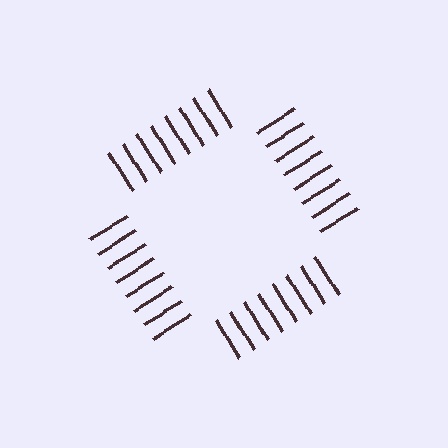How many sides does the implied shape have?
4 sides — the line-ends trace a square.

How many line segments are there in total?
32 — 8 along each of the 4 edges.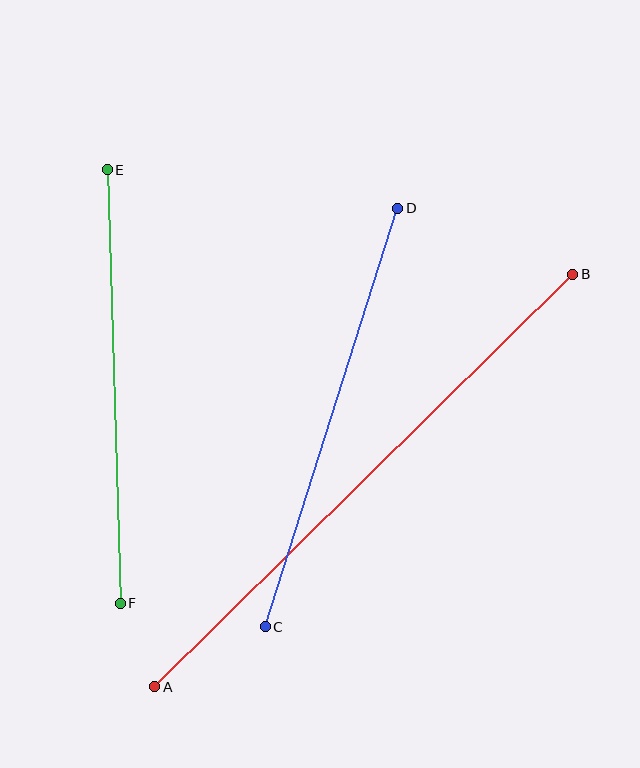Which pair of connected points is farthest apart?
Points A and B are farthest apart.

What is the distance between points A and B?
The distance is approximately 587 pixels.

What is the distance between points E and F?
The distance is approximately 434 pixels.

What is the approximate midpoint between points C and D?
The midpoint is at approximately (331, 418) pixels.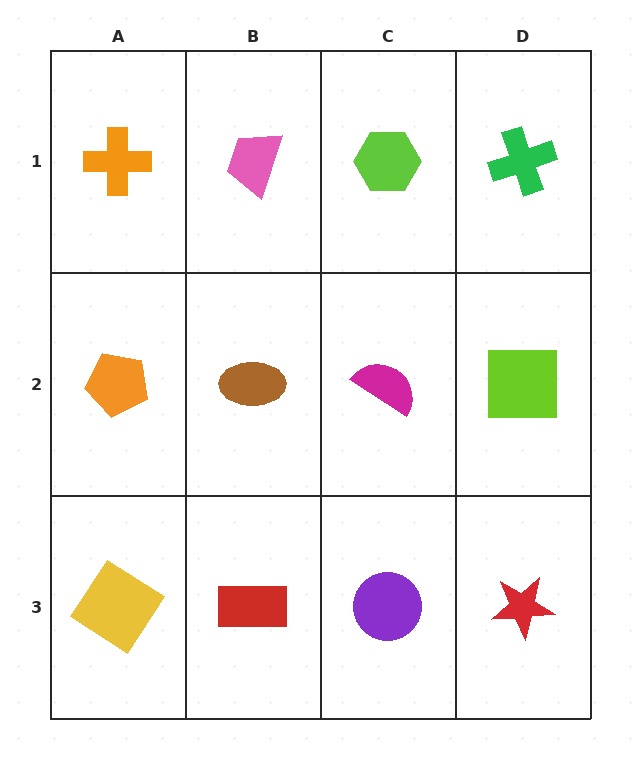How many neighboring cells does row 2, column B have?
4.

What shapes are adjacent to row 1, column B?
A brown ellipse (row 2, column B), an orange cross (row 1, column A), a lime hexagon (row 1, column C).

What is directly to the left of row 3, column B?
A yellow diamond.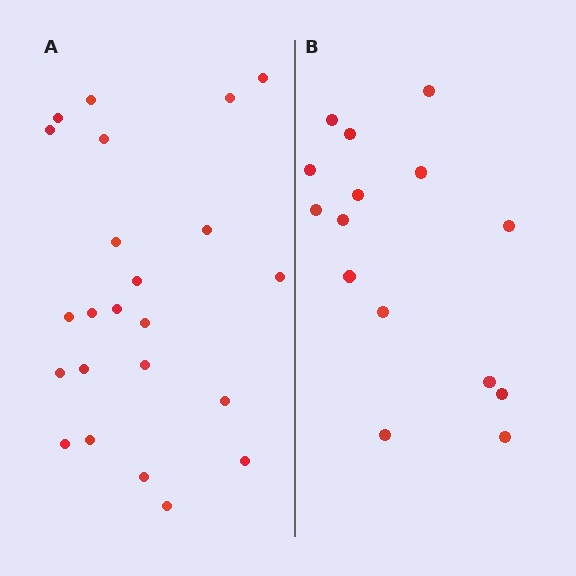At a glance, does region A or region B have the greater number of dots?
Region A (the left region) has more dots.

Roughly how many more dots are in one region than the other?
Region A has roughly 8 or so more dots than region B.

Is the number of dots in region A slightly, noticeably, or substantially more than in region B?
Region A has substantially more. The ratio is roughly 1.5 to 1.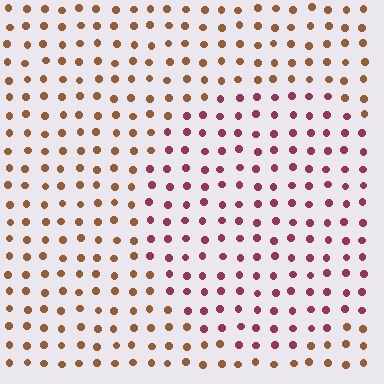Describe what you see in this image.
The image is filled with small brown elements in a uniform arrangement. A circle-shaped region is visible where the elements are tinted to a slightly different hue, forming a subtle color boundary.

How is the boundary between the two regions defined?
The boundary is defined purely by a slight shift in hue (about 47 degrees). Spacing, size, and orientation are identical on both sides.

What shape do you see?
I see a circle.